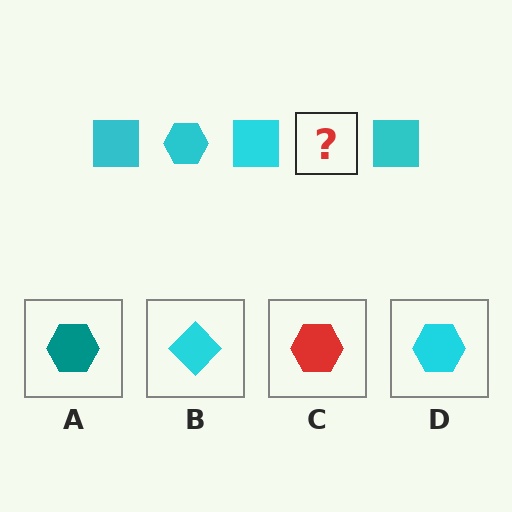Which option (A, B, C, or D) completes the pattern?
D.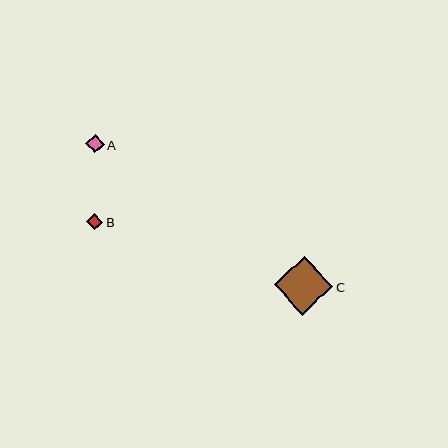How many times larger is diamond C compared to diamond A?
Diamond C is approximately 3.1 times the size of diamond A.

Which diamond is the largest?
Diamond C is the largest with a size of approximately 59 pixels.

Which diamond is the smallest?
Diamond B is the smallest with a size of approximately 16 pixels.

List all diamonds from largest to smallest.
From largest to smallest: C, A, B.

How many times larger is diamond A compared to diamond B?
Diamond A is approximately 1.2 times the size of diamond B.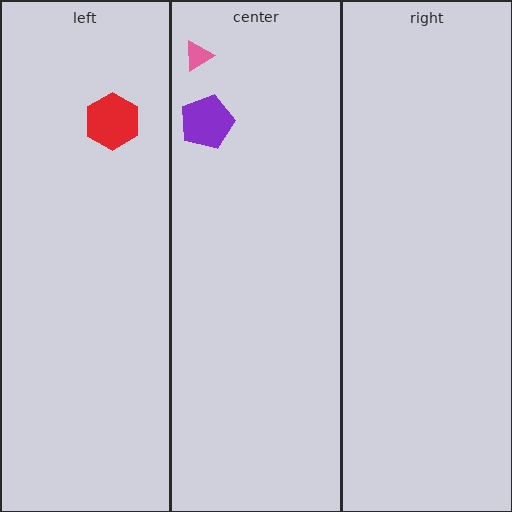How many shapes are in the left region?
1.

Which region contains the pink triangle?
The center region.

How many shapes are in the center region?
2.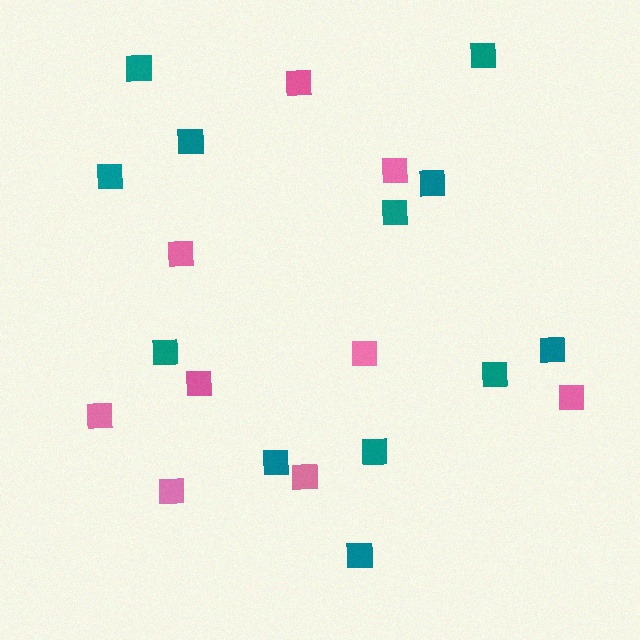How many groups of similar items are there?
There are 2 groups: one group of pink squares (9) and one group of teal squares (12).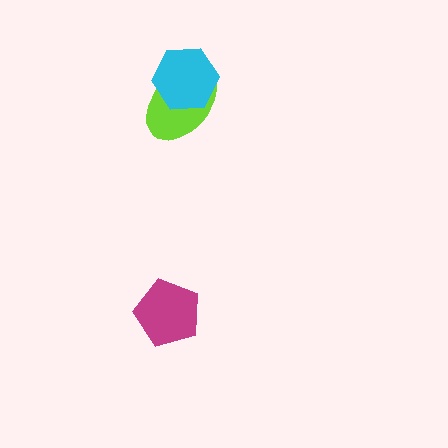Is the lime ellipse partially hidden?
Yes, it is partially covered by another shape.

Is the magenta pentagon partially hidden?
No, no other shape covers it.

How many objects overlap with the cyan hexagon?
1 object overlaps with the cyan hexagon.